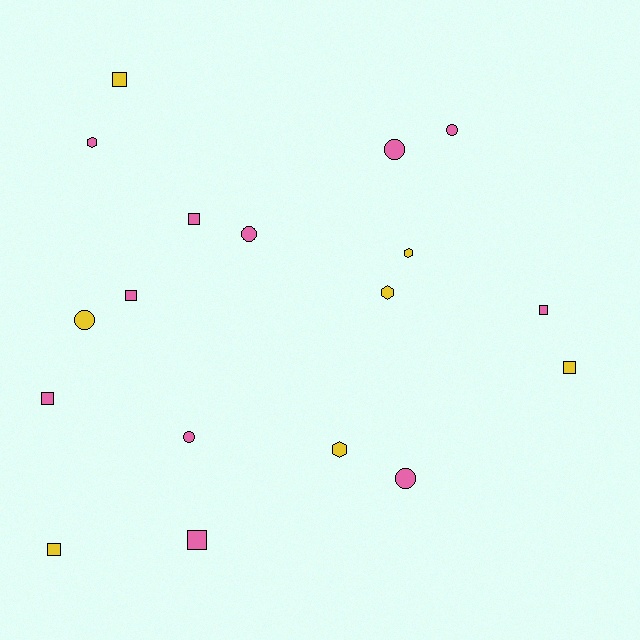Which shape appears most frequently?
Square, with 8 objects.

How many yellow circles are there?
There is 1 yellow circle.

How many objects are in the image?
There are 18 objects.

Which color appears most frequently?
Pink, with 11 objects.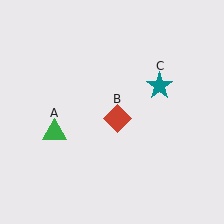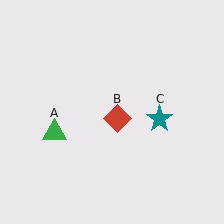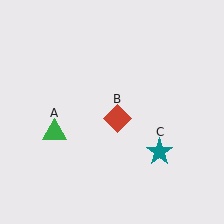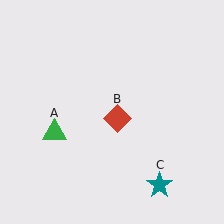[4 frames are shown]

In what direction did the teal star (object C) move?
The teal star (object C) moved down.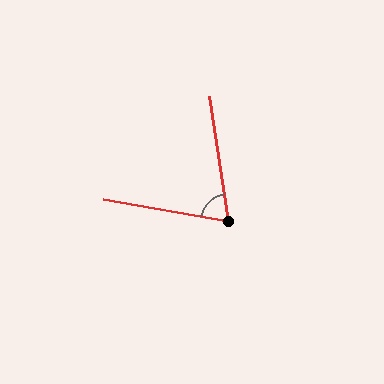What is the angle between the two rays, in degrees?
Approximately 71 degrees.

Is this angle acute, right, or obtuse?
It is acute.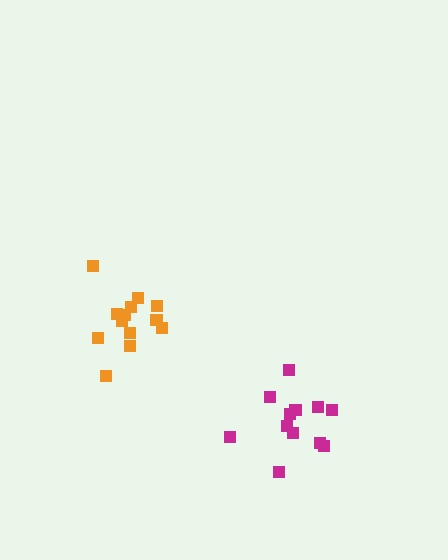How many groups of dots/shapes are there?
There are 2 groups.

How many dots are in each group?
Group 1: 13 dots, Group 2: 12 dots (25 total).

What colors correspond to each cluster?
The clusters are colored: orange, magenta.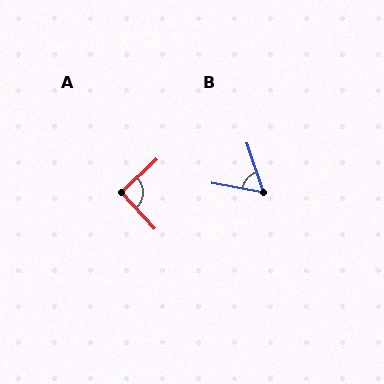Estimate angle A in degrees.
Approximately 90 degrees.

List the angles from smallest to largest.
B (62°), A (90°).